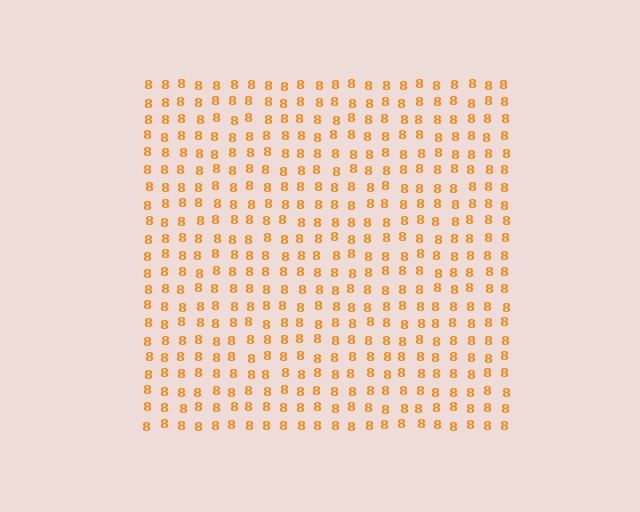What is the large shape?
The large shape is a square.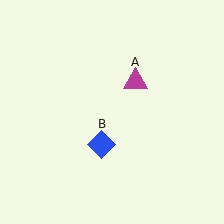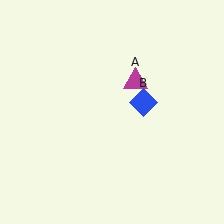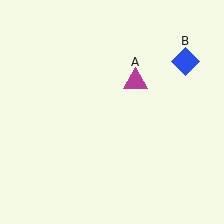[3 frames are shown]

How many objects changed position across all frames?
1 object changed position: blue diamond (object B).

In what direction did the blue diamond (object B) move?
The blue diamond (object B) moved up and to the right.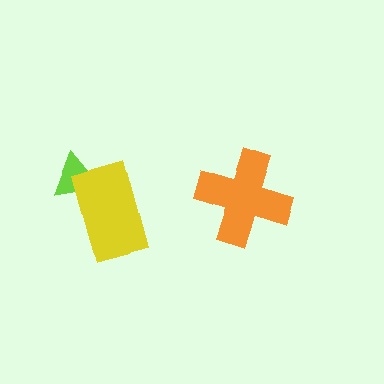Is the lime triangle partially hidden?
Yes, it is partially covered by another shape.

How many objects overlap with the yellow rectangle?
1 object overlaps with the yellow rectangle.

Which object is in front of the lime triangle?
The yellow rectangle is in front of the lime triangle.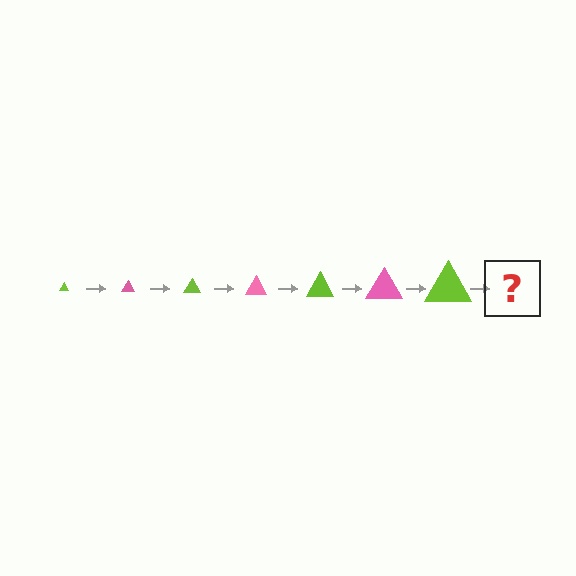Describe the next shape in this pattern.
It should be a pink triangle, larger than the previous one.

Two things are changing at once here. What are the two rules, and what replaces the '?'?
The two rules are that the triangle grows larger each step and the color cycles through lime and pink. The '?' should be a pink triangle, larger than the previous one.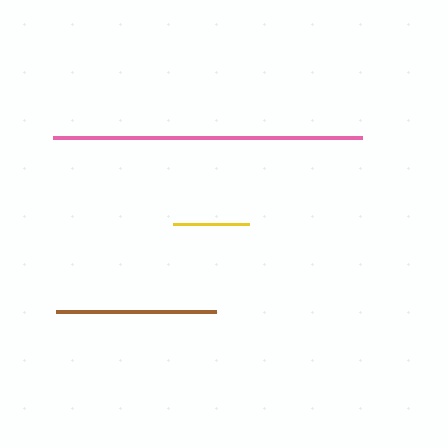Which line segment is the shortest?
The yellow line is the shortest at approximately 76 pixels.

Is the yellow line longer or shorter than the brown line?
The brown line is longer than the yellow line.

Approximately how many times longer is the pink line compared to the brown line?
The pink line is approximately 1.9 times the length of the brown line.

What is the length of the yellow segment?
The yellow segment is approximately 76 pixels long.